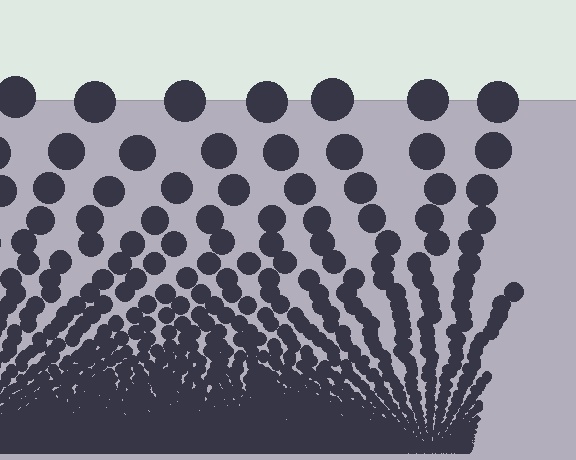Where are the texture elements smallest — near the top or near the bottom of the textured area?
Near the bottom.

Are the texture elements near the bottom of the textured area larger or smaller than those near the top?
Smaller. The gradient is inverted — elements near the bottom are smaller and denser.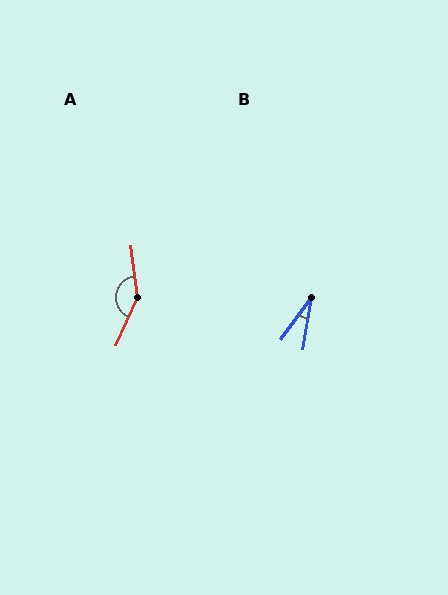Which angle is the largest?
A, at approximately 150 degrees.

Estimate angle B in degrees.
Approximately 27 degrees.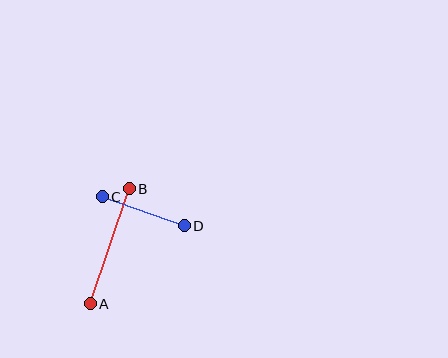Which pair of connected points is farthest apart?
Points A and B are farthest apart.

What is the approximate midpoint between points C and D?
The midpoint is at approximately (143, 211) pixels.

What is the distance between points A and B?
The distance is approximately 121 pixels.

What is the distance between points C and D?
The distance is approximately 87 pixels.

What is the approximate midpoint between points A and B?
The midpoint is at approximately (110, 246) pixels.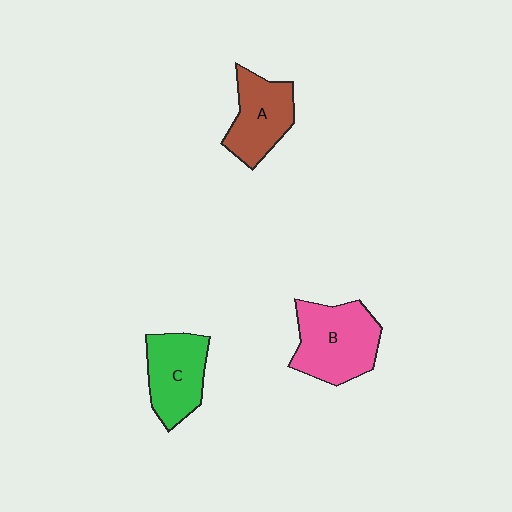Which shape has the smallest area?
Shape A (brown).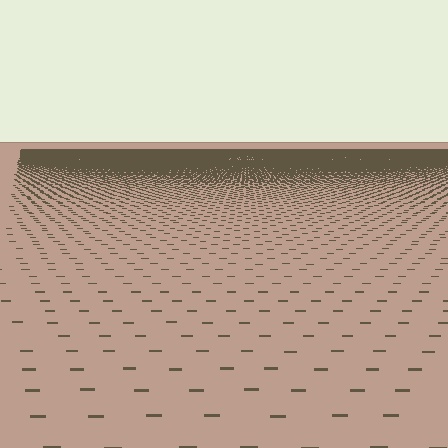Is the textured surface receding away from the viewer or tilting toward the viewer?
The surface is receding away from the viewer. Texture elements get smaller and denser toward the top.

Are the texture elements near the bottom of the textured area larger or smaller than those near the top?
Larger. Near the bottom, elements are closer to the viewer and appear at a bigger on-screen size.